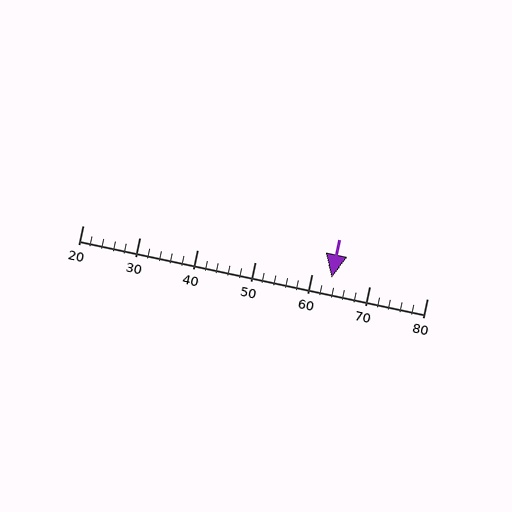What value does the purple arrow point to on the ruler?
The purple arrow points to approximately 63.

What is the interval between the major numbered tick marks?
The major tick marks are spaced 10 units apart.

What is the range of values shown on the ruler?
The ruler shows values from 20 to 80.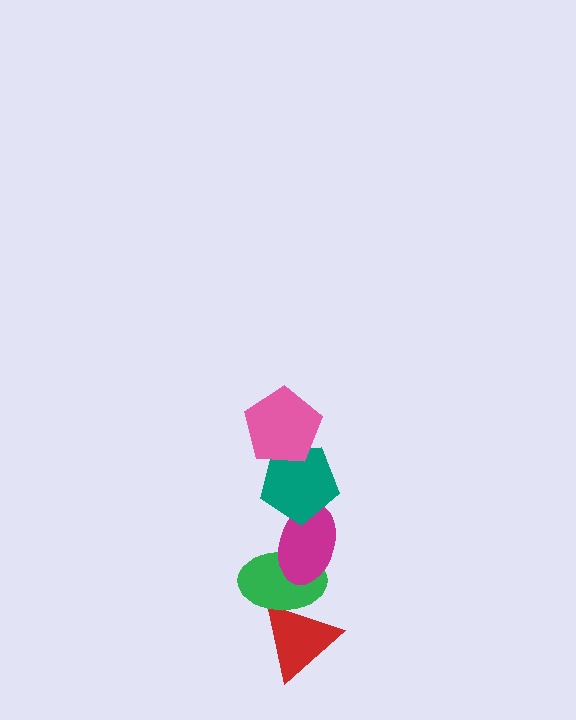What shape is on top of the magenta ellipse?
The teal pentagon is on top of the magenta ellipse.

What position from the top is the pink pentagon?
The pink pentagon is 1st from the top.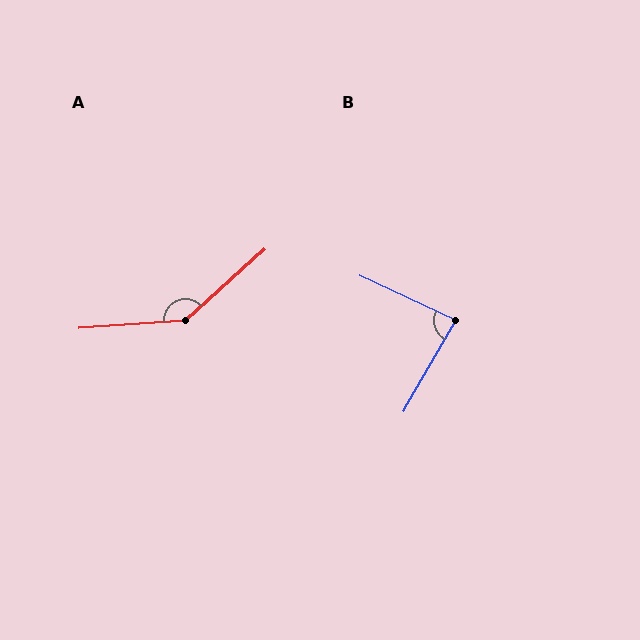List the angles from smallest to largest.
B (86°), A (142°).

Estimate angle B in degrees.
Approximately 86 degrees.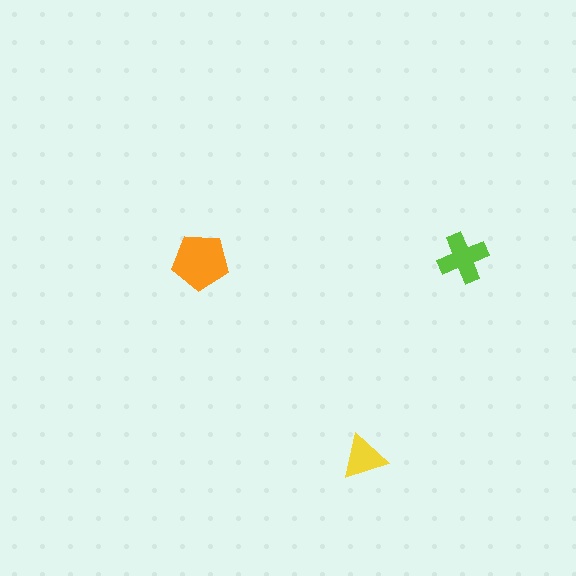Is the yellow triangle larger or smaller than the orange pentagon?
Smaller.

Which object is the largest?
The orange pentagon.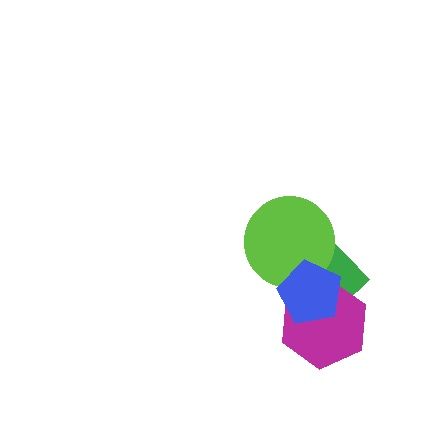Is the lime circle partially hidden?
Yes, it is partially covered by another shape.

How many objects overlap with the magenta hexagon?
2 objects overlap with the magenta hexagon.